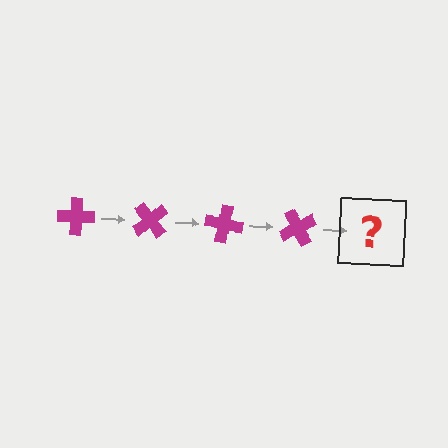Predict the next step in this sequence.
The next step is a magenta cross rotated 200 degrees.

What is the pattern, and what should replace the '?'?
The pattern is that the cross rotates 50 degrees each step. The '?' should be a magenta cross rotated 200 degrees.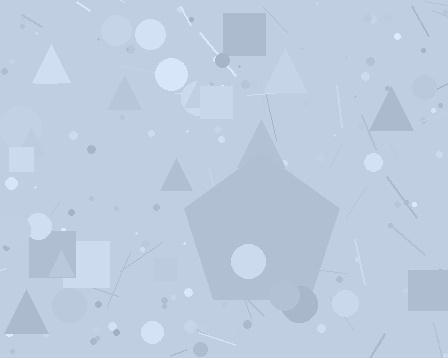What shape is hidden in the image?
A pentagon is hidden in the image.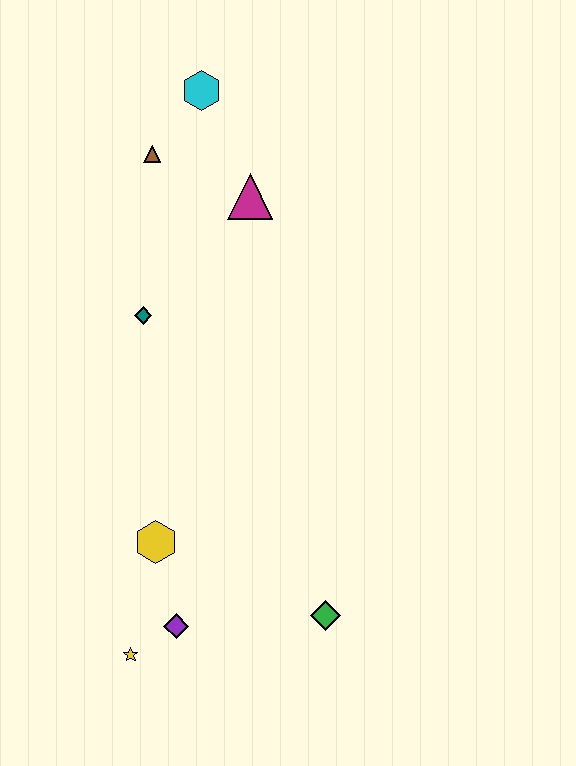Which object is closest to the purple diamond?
The yellow star is closest to the purple diamond.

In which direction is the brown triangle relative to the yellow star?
The brown triangle is above the yellow star.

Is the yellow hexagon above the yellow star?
Yes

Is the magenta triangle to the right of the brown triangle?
Yes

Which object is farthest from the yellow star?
The cyan hexagon is farthest from the yellow star.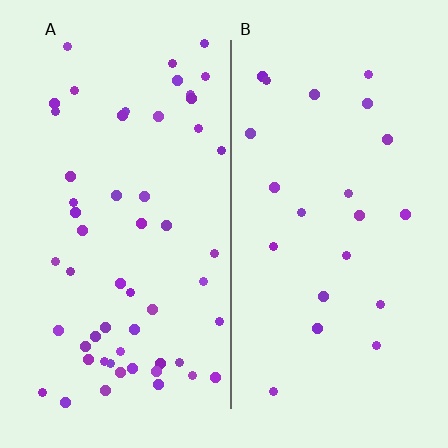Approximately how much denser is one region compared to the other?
Approximately 2.5× — region A over region B.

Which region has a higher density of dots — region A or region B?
A (the left).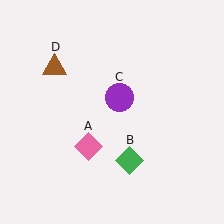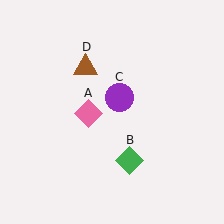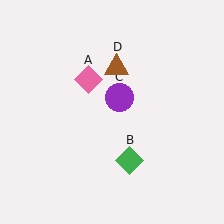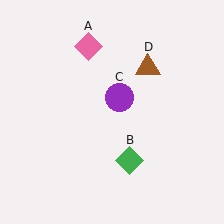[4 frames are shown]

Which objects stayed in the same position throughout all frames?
Green diamond (object B) and purple circle (object C) remained stationary.